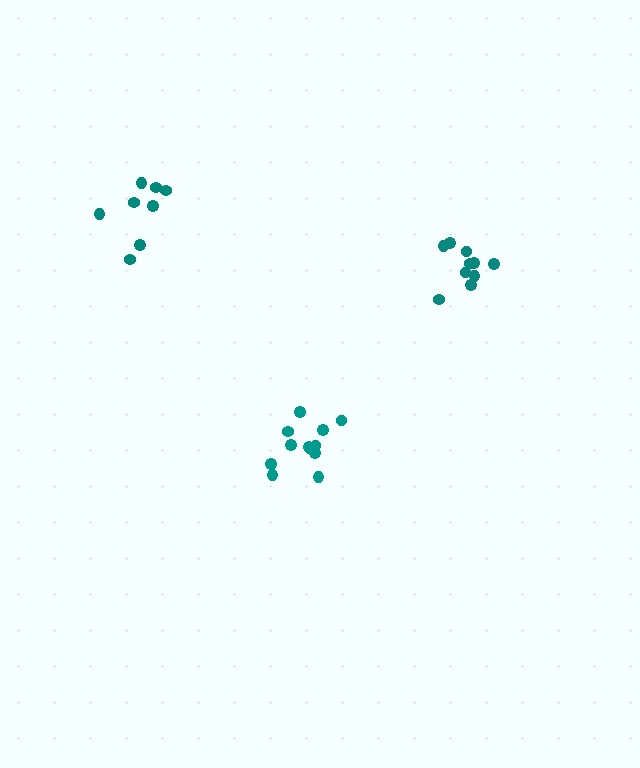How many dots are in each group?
Group 1: 10 dots, Group 2: 8 dots, Group 3: 12 dots (30 total).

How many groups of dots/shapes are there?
There are 3 groups.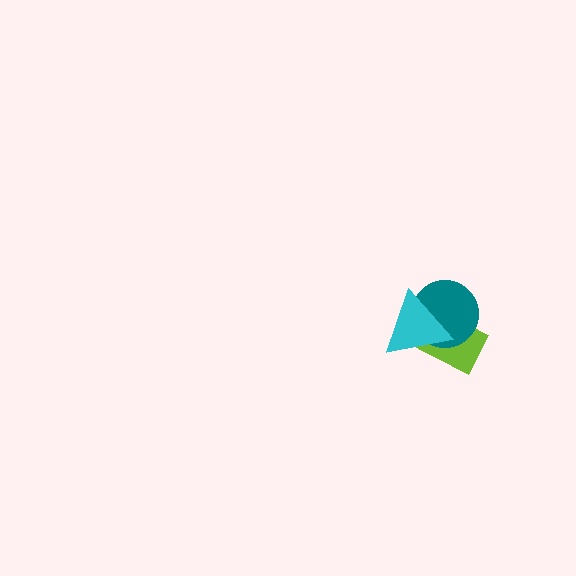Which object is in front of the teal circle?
The cyan triangle is in front of the teal circle.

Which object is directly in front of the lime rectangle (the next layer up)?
The teal circle is directly in front of the lime rectangle.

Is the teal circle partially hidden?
Yes, it is partially covered by another shape.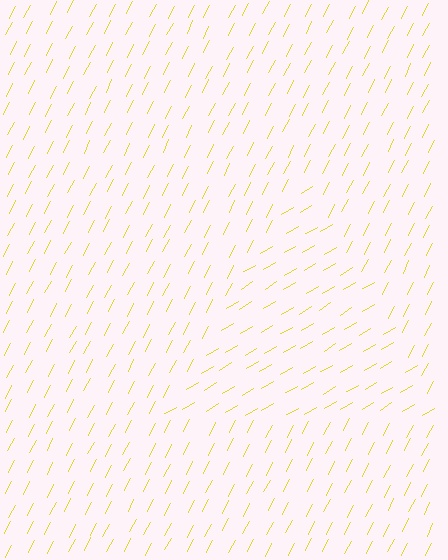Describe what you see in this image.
The image is filled with small yellow line segments. A triangle region in the image has lines oriented differently from the surrounding lines, creating a visible texture boundary.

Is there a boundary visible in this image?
Yes, there is a texture boundary formed by a change in line orientation.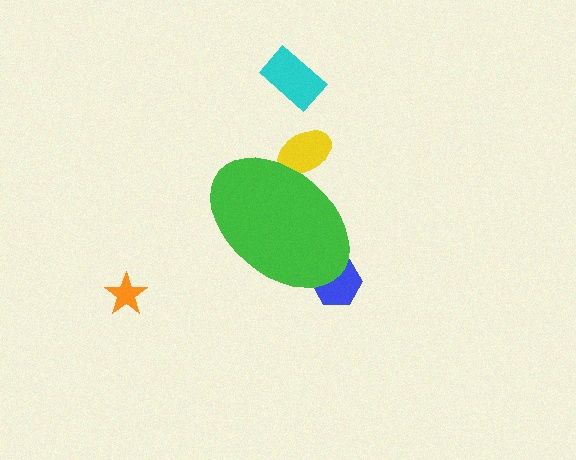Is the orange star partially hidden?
No, the orange star is fully visible.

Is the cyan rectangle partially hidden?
No, the cyan rectangle is fully visible.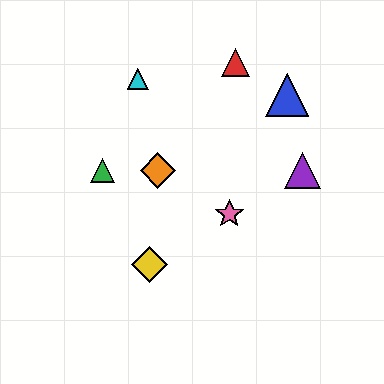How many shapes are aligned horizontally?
3 shapes (the green triangle, the purple triangle, the orange diamond) are aligned horizontally.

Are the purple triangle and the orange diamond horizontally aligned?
Yes, both are at y≈170.